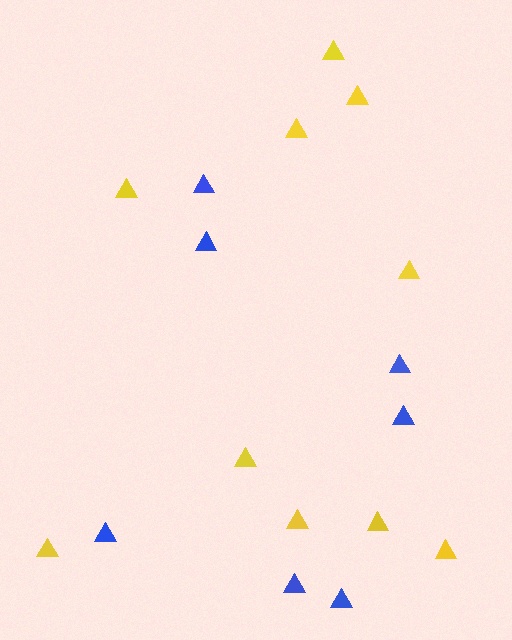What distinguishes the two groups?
There are 2 groups: one group of blue triangles (7) and one group of yellow triangles (10).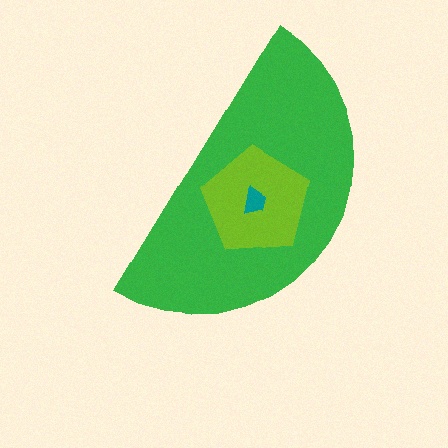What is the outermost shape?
The green semicircle.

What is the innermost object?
The teal trapezoid.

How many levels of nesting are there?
3.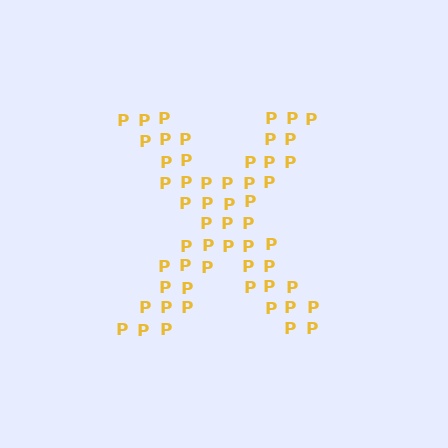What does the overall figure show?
The overall figure shows the letter X.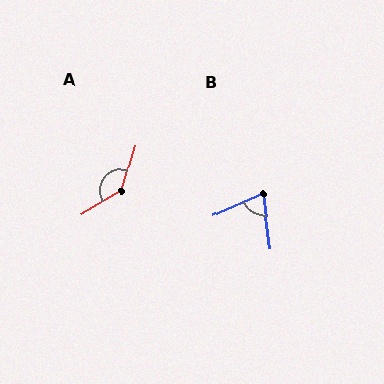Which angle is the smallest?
B, at approximately 74 degrees.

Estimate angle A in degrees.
Approximately 139 degrees.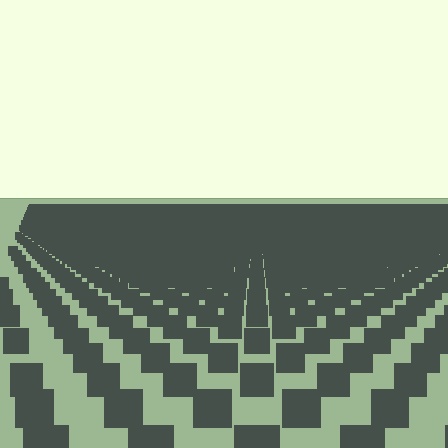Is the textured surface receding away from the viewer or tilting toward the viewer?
The surface is receding away from the viewer. Texture elements get smaller and denser toward the top.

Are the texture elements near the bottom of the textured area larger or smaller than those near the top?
Larger. Near the bottom, elements are closer to the viewer and appear at a bigger on-screen size.